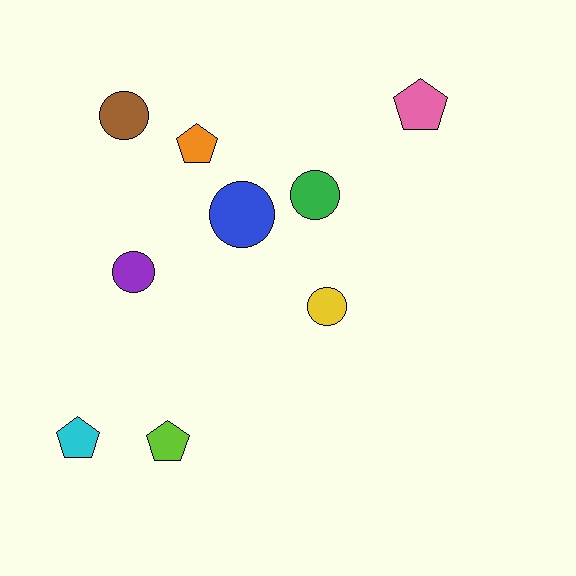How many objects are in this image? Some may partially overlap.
There are 9 objects.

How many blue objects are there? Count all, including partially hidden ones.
There is 1 blue object.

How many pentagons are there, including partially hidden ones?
There are 4 pentagons.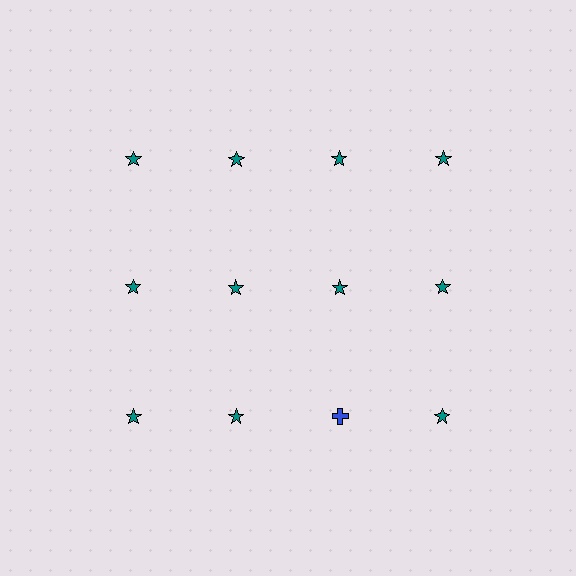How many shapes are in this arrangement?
There are 12 shapes arranged in a grid pattern.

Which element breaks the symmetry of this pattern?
The blue cross in the third row, center column breaks the symmetry. All other shapes are teal stars.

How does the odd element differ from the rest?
It differs in both color (blue instead of teal) and shape (cross instead of star).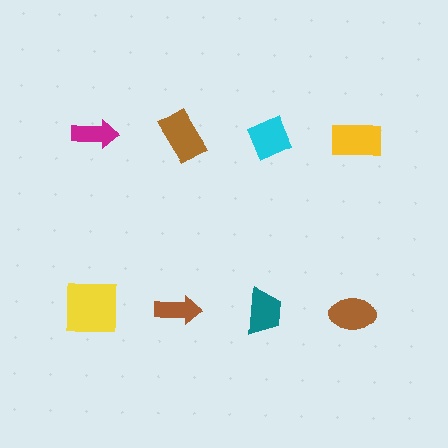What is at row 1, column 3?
A cyan diamond.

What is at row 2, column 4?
A brown ellipse.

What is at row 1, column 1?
A magenta arrow.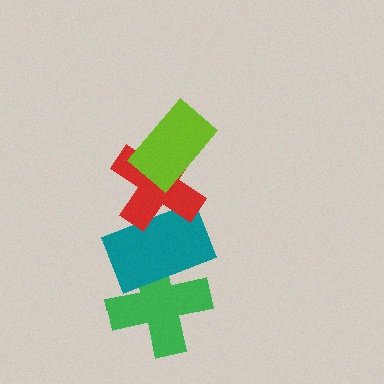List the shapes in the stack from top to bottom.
From top to bottom: the lime rectangle, the red cross, the teal rectangle, the green cross.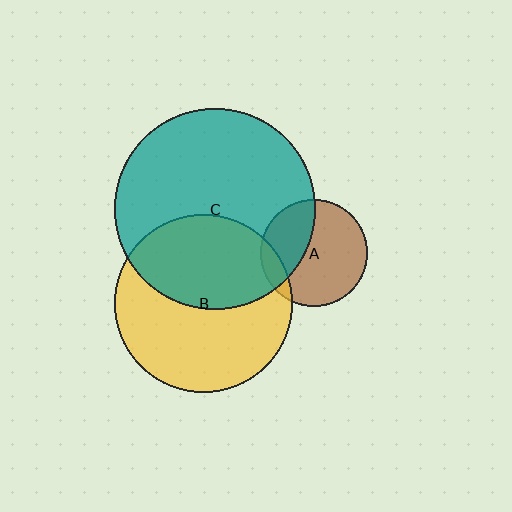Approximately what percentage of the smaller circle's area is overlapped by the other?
Approximately 35%.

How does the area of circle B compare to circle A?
Approximately 2.7 times.